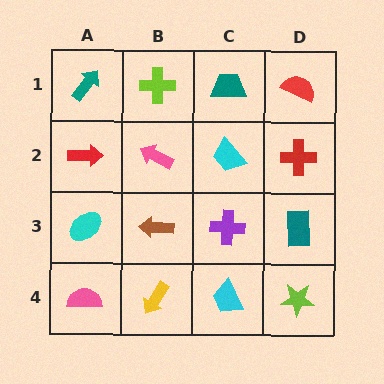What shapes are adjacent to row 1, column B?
A pink arrow (row 2, column B), a teal arrow (row 1, column A), a teal trapezoid (row 1, column C).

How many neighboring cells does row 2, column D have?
3.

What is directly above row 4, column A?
A cyan ellipse.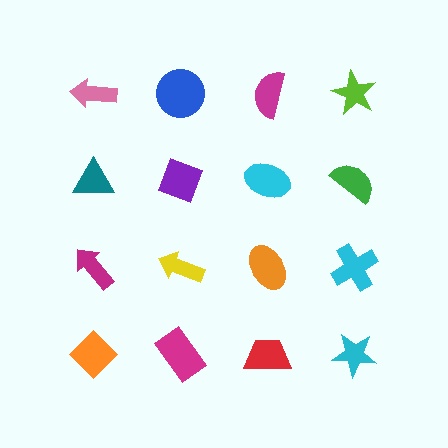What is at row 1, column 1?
A pink arrow.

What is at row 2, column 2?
A purple diamond.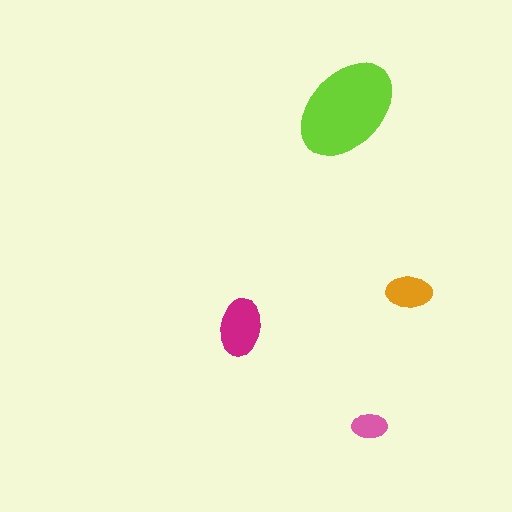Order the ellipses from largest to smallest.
the lime one, the magenta one, the orange one, the pink one.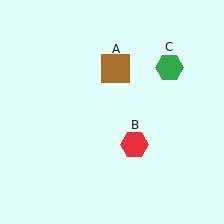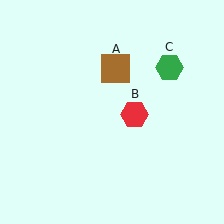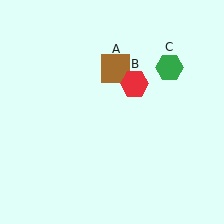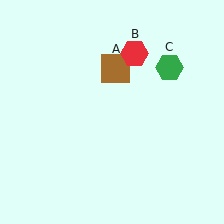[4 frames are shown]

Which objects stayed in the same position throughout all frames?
Brown square (object A) and green hexagon (object C) remained stationary.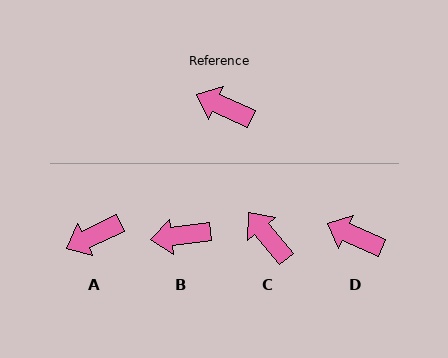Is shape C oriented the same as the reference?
No, it is off by about 26 degrees.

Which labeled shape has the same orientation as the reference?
D.